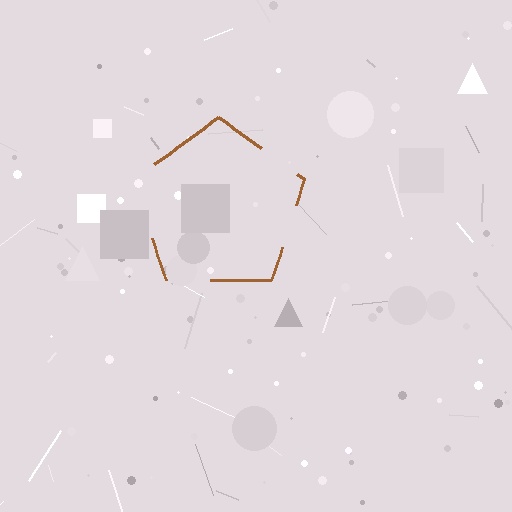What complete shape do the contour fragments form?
The contour fragments form a pentagon.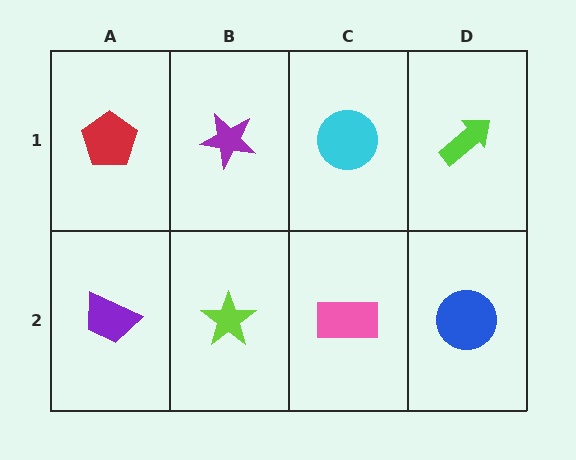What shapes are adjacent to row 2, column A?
A red pentagon (row 1, column A), a lime star (row 2, column B).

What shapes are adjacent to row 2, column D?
A lime arrow (row 1, column D), a pink rectangle (row 2, column C).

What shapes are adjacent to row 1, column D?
A blue circle (row 2, column D), a cyan circle (row 1, column C).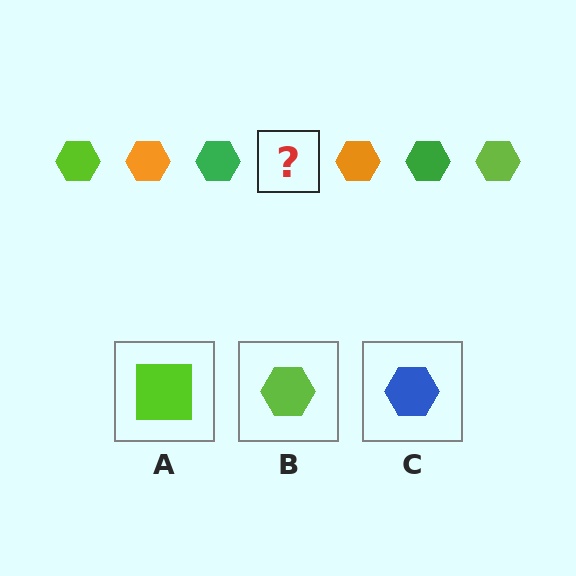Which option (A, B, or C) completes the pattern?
B.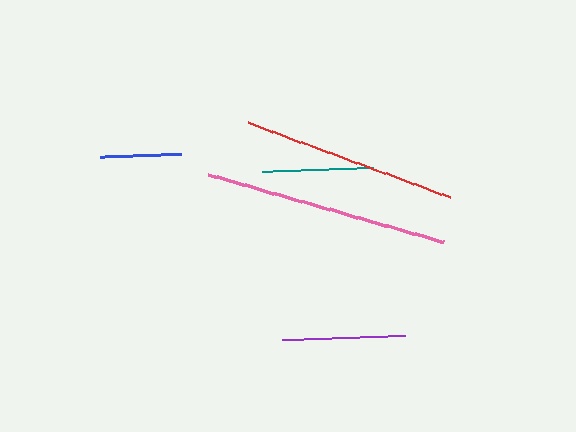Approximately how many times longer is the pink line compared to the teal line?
The pink line is approximately 2.2 times the length of the teal line.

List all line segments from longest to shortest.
From longest to shortest: pink, red, purple, teal, blue.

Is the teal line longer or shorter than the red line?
The red line is longer than the teal line.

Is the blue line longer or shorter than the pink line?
The pink line is longer than the blue line.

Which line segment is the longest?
The pink line is the longest at approximately 245 pixels.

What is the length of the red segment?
The red segment is approximately 216 pixels long.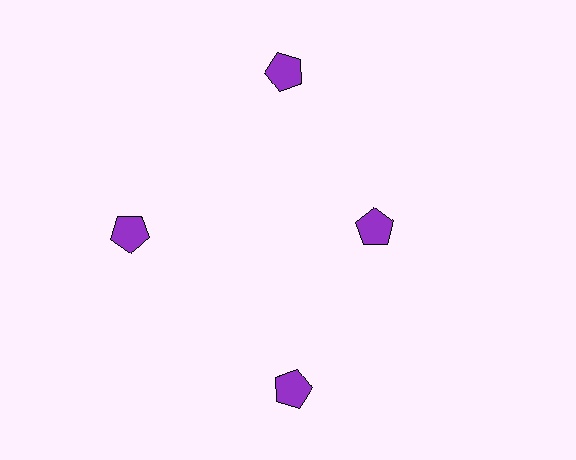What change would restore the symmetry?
The symmetry would be restored by moving it outward, back onto the ring so that all 4 pentagons sit at equal angles and equal distance from the center.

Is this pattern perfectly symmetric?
No. The 4 purple pentagons are arranged in a ring, but one element near the 3 o'clock position is pulled inward toward the center, breaking the 4-fold rotational symmetry.